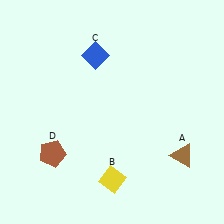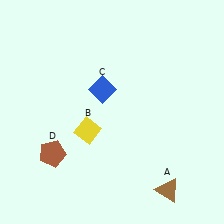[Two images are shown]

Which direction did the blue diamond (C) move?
The blue diamond (C) moved down.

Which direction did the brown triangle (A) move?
The brown triangle (A) moved down.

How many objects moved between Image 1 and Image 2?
3 objects moved between the two images.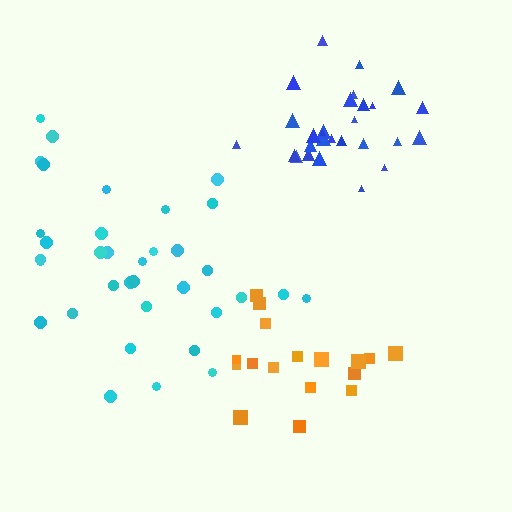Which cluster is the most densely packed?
Blue.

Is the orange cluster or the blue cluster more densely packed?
Blue.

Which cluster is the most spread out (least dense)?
Cyan.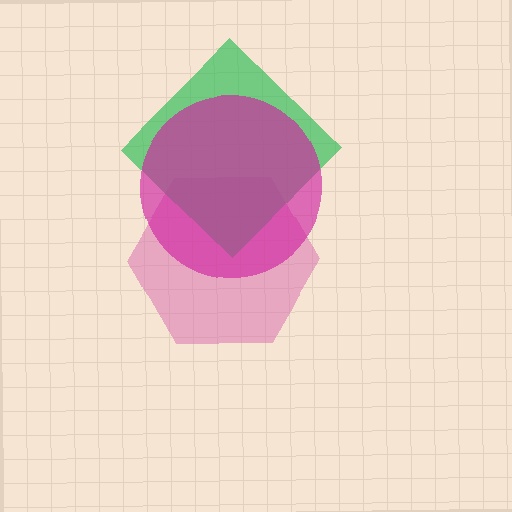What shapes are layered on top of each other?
The layered shapes are: a pink hexagon, a green diamond, a magenta circle.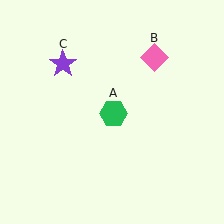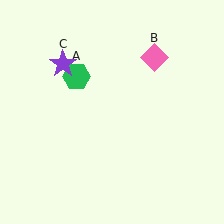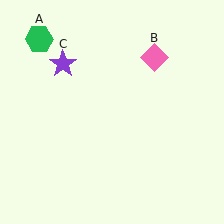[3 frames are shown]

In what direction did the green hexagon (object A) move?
The green hexagon (object A) moved up and to the left.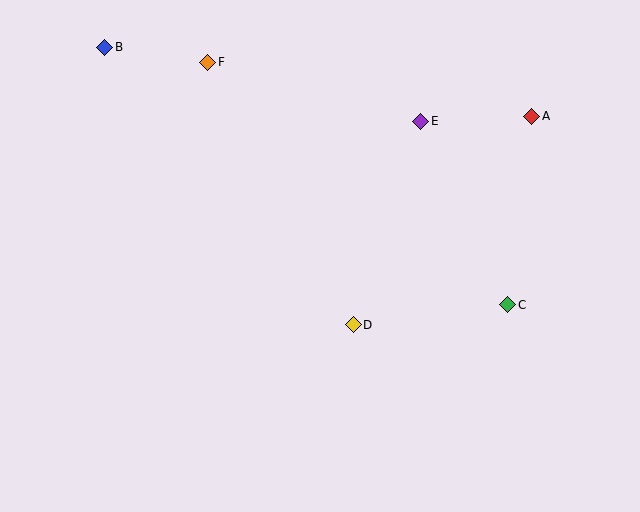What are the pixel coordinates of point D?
Point D is at (353, 325).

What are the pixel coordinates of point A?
Point A is at (532, 116).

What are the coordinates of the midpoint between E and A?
The midpoint between E and A is at (476, 119).